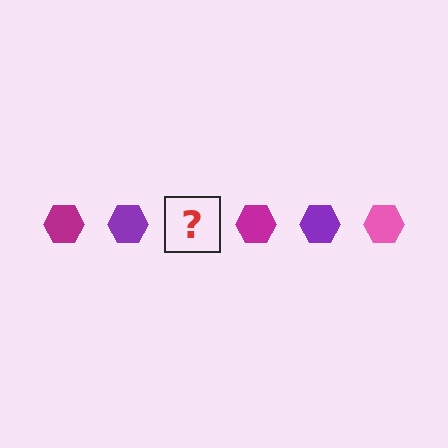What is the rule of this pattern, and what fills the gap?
The rule is that the pattern cycles through magenta, purple, pink hexagons. The gap should be filled with a pink hexagon.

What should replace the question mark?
The question mark should be replaced with a pink hexagon.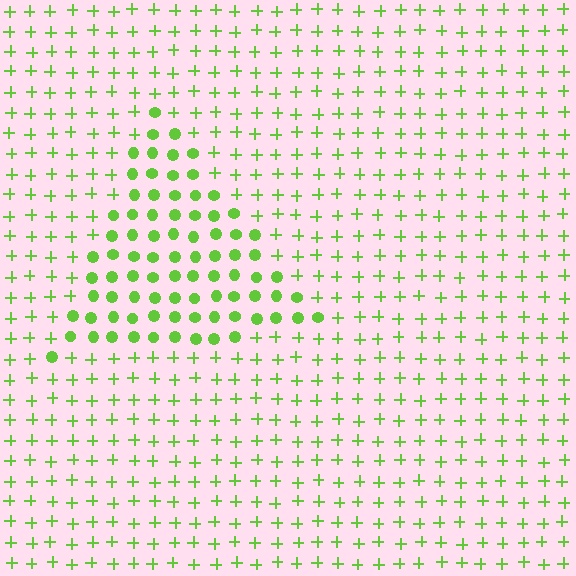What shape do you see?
I see a triangle.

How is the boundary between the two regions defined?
The boundary is defined by a change in element shape: circles inside vs. plus signs outside. All elements share the same color and spacing.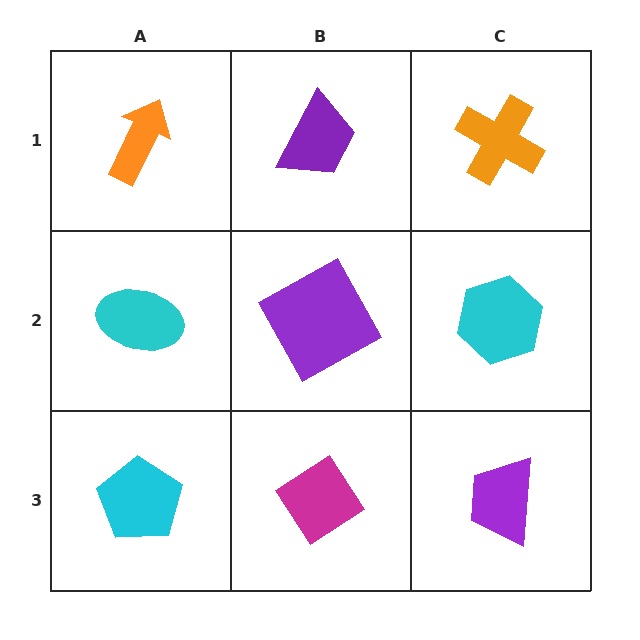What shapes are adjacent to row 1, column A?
A cyan ellipse (row 2, column A), a purple trapezoid (row 1, column B).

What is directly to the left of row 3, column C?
A magenta diamond.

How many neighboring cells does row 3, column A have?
2.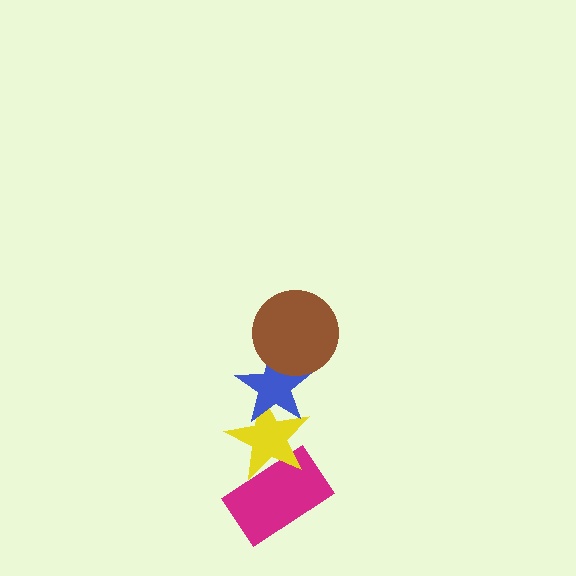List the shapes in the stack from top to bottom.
From top to bottom: the brown circle, the blue star, the yellow star, the magenta rectangle.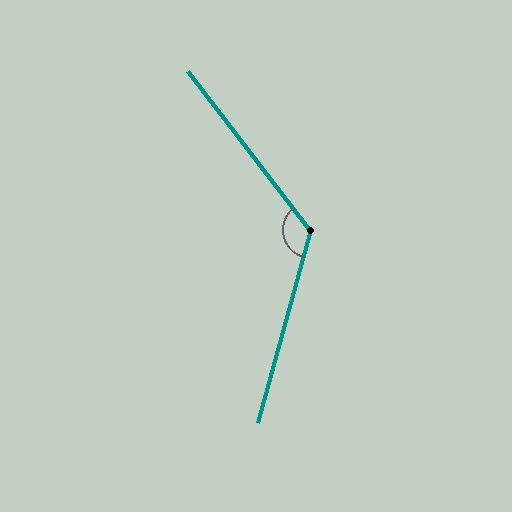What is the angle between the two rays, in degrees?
Approximately 127 degrees.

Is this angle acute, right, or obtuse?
It is obtuse.